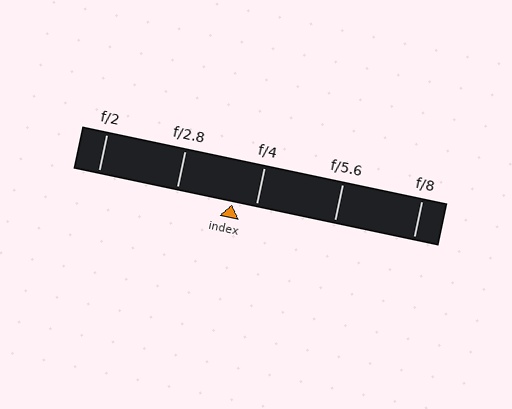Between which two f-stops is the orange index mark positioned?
The index mark is between f/2.8 and f/4.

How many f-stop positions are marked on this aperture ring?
There are 5 f-stop positions marked.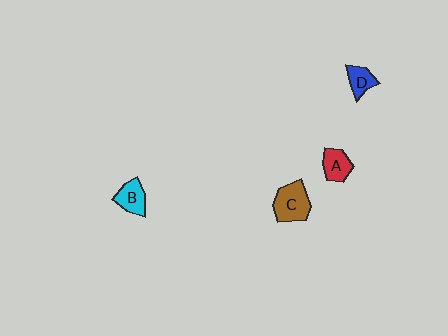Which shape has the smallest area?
Shape D (blue).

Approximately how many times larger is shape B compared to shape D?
Approximately 1.3 times.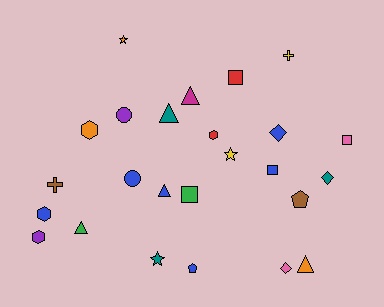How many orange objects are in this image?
There are 3 orange objects.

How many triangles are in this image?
There are 5 triangles.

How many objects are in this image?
There are 25 objects.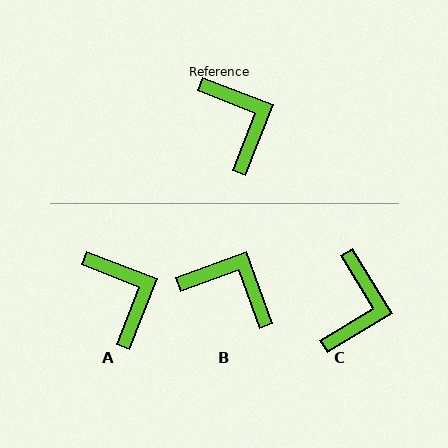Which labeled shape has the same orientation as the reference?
A.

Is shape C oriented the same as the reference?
No, it is off by about 37 degrees.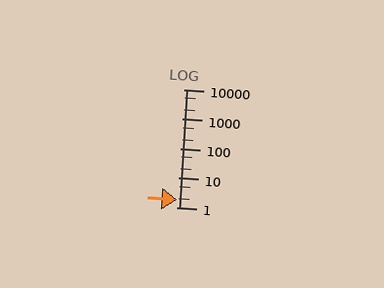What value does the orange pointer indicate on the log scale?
The pointer indicates approximately 1.8.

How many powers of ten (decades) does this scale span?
The scale spans 4 decades, from 1 to 10000.